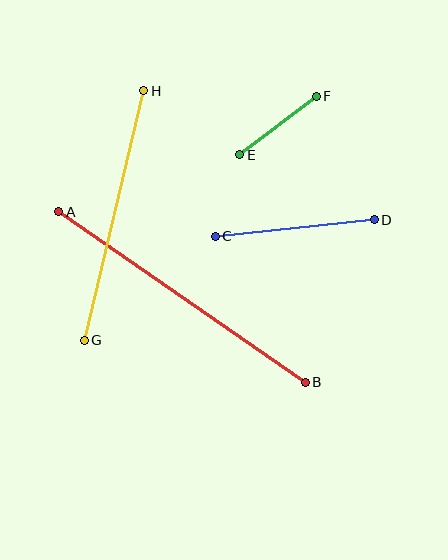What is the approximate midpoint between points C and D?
The midpoint is at approximately (295, 228) pixels.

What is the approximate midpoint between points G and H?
The midpoint is at approximately (114, 216) pixels.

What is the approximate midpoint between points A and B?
The midpoint is at approximately (182, 297) pixels.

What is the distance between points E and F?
The distance is approximately 96 pixels.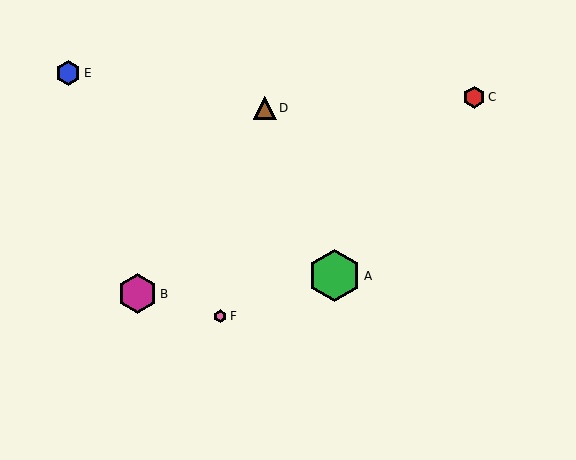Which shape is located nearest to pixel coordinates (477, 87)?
The red hexagon (labeled C) at (474, 97) is nearest to that location.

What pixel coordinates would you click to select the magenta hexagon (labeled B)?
Click at (138, 294) to select the magenta hexagon B.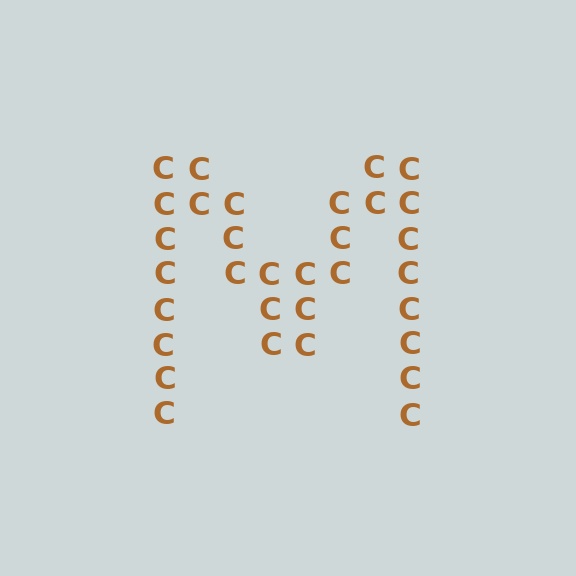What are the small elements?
The small elements are letter C's.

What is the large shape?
The large shape is the letter M.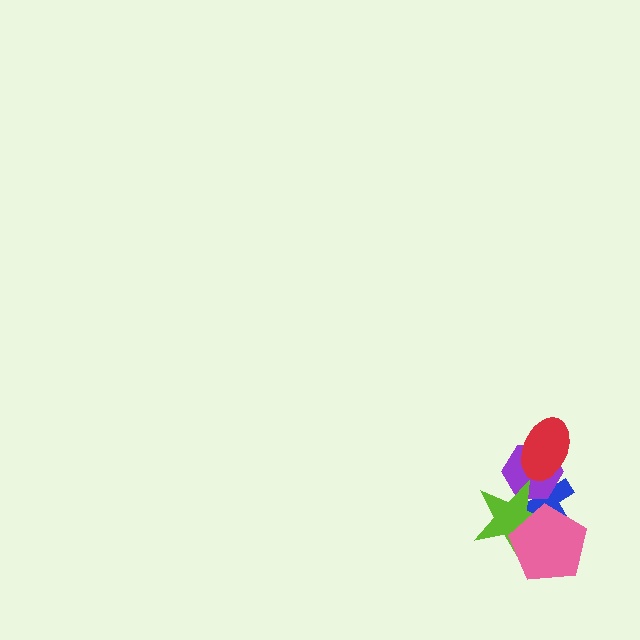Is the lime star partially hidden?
Yes, it is partially covered by another shape.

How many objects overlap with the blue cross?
4 objects overlap with the blue cross.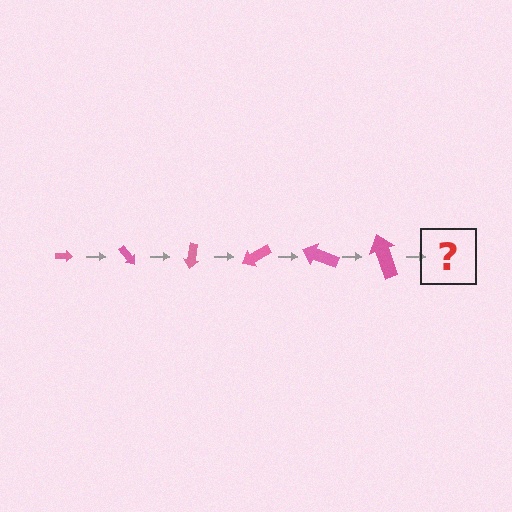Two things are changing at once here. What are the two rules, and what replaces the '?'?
The two rules are that the arrow grows larger each step and it rotates 50 degrees each step. The '?' should be an arrow, larger than the previous one and rotated 300 degrees from the start.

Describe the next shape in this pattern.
It should be an arrow, larger than the previous one and rotated 300 degrees from the start.